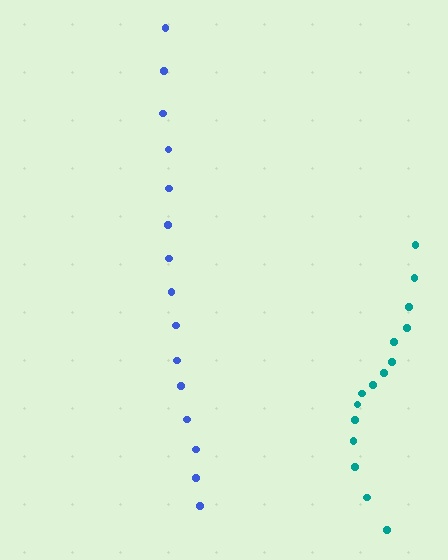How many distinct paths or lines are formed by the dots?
There are 2 distinct paths.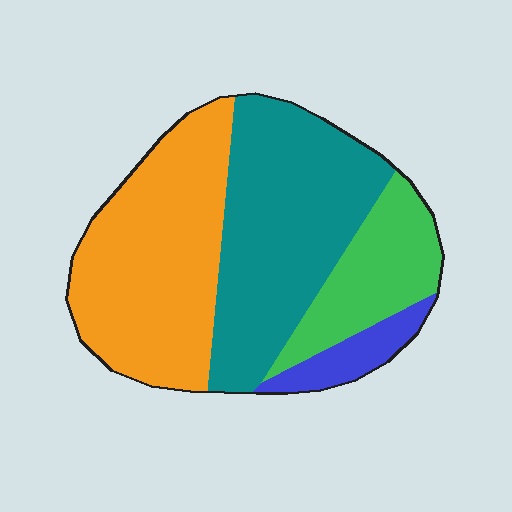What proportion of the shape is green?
Green covers around 15% of the shape.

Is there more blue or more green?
Green.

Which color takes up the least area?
Blue, at roughly 5%.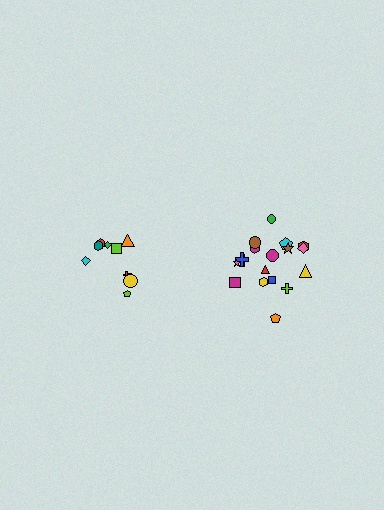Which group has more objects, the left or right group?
The right group.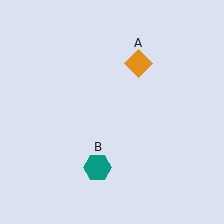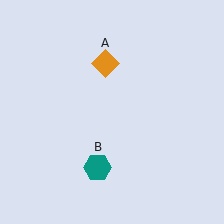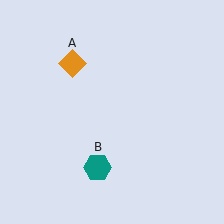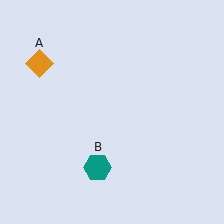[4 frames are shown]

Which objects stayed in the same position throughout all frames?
Teal hexagon (object B) remained stationary.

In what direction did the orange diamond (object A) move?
The orange diamond (object A) moved left.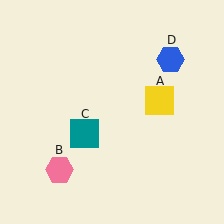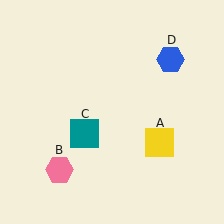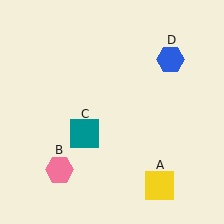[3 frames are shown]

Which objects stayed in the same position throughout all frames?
Pink hexagon (object B) and teal square (object C) and blue hexagon (object D) remained stationary.